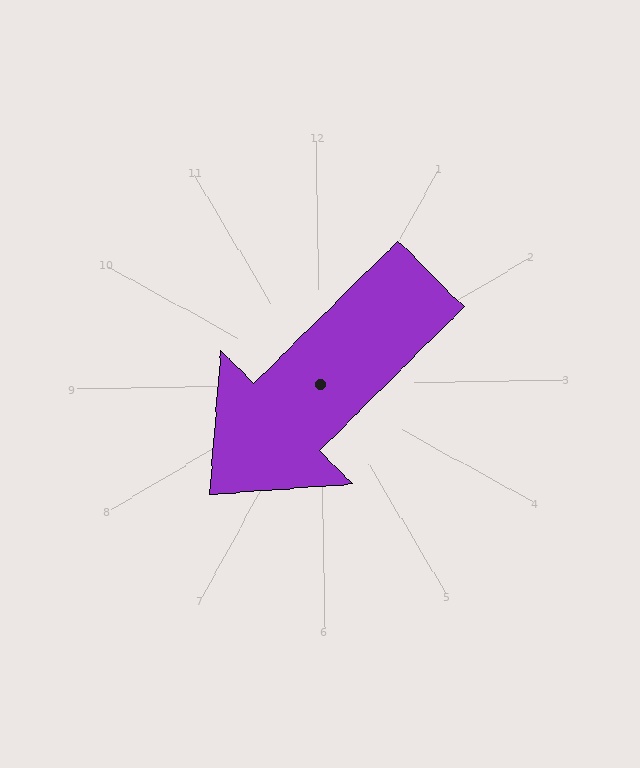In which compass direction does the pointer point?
Southwest.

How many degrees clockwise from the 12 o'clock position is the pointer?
Approximately 226 degrees.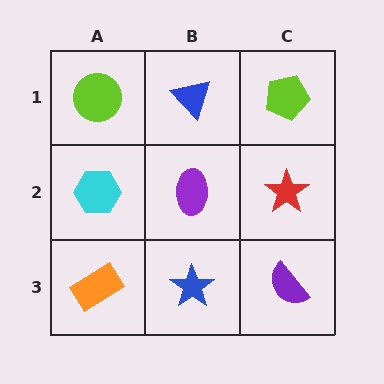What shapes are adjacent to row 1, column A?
A cyan hexagon (row 2, column A), a blue triangle (row 1, column B).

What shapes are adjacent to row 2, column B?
A blue triangle (row 1, column B), a blue star (row 3, column B), a cyan hexagon (row 2, column A), a red star (row 2, column C).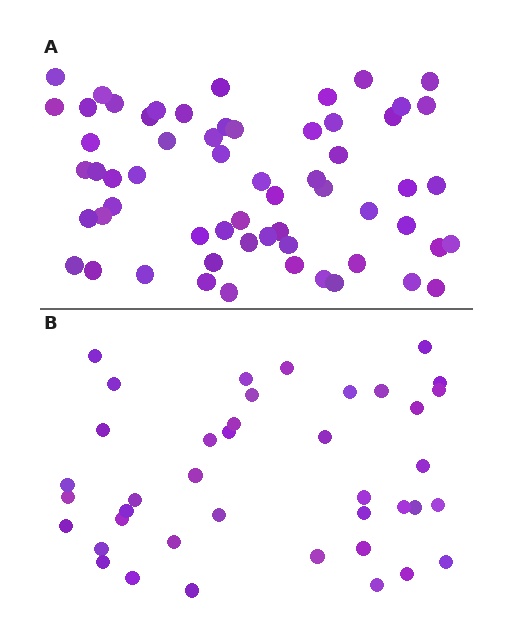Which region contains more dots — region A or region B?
Region A (the top region) has more dots.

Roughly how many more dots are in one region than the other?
Region A has approximately 20 more dots than region B.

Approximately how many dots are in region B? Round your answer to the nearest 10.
About 40 dots.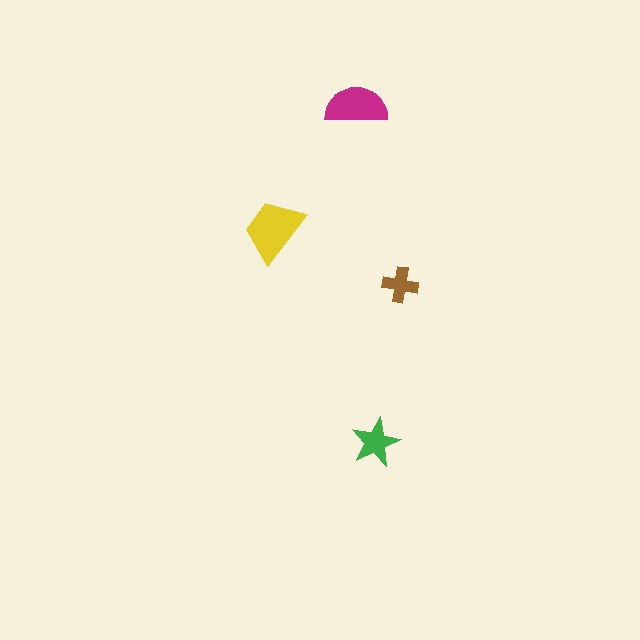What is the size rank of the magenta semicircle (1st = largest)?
2nd.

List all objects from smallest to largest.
The brown cross, the green star, the magenta semicircle, the yellow trapezoid.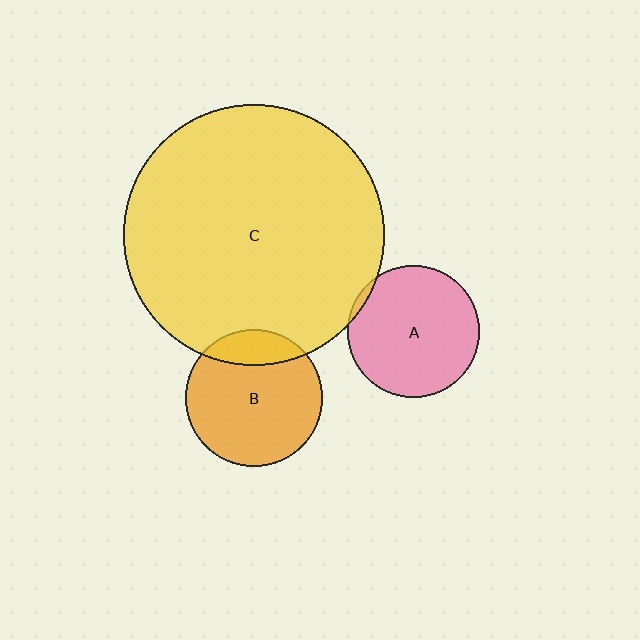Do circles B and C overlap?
Yes.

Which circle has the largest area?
Circle C (yellow).